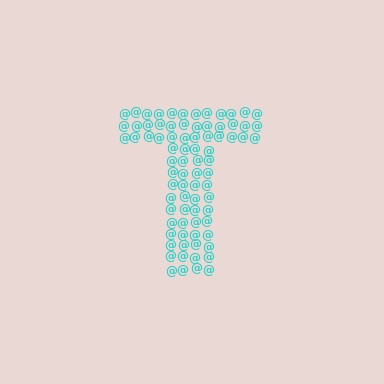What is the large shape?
The large shape is the letter T.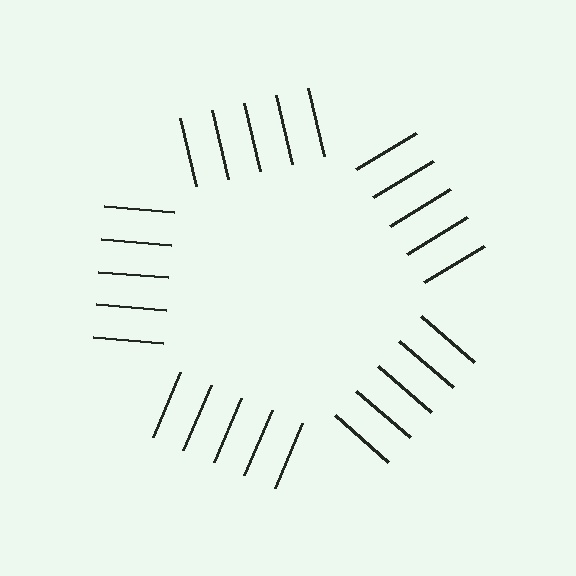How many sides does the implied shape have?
5 sides — the line-ends trace a pentagon.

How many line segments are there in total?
25 — 5 along each of the 5 edges.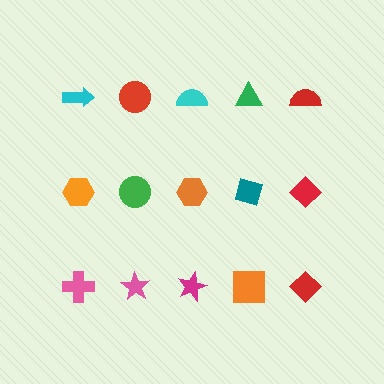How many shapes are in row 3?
5 shapes.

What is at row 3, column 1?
A pink cross.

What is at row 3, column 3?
A magenta star.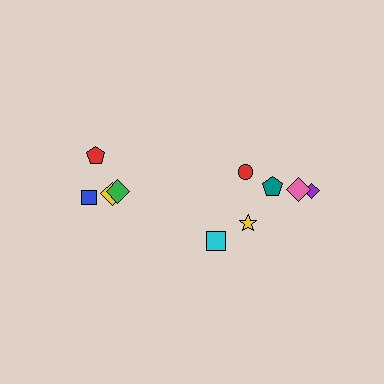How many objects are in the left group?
There are 4 objects.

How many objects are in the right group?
There are 6 objects.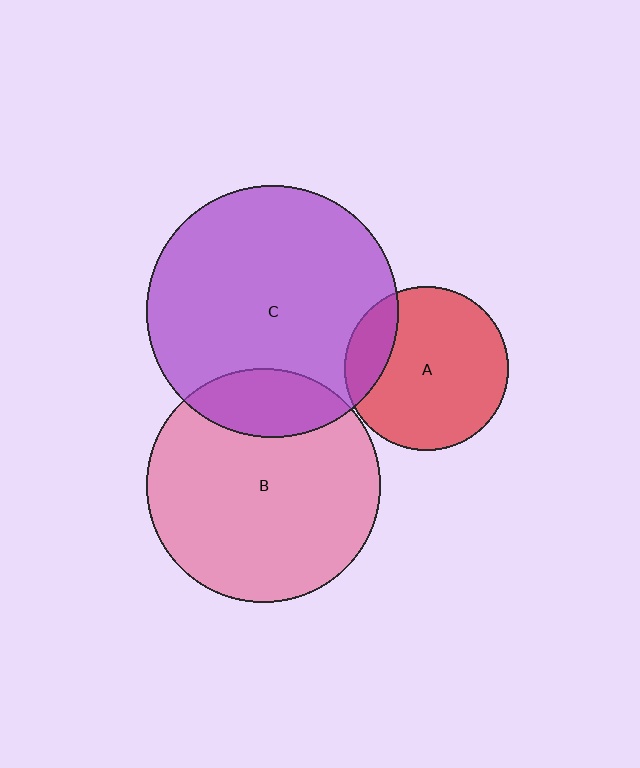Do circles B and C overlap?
Yes.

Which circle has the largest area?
Circle C (purple).